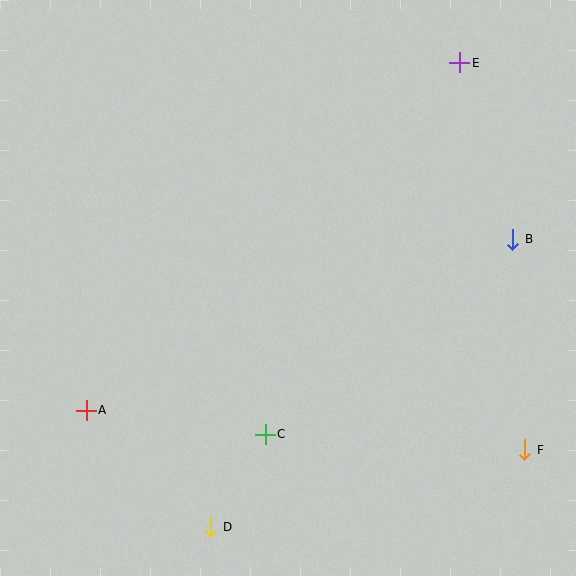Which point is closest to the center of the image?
Point C at (265, 434) is closest to the center.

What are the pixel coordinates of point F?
Point F is at (525, 450).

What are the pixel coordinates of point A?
Point A is at (86, 410).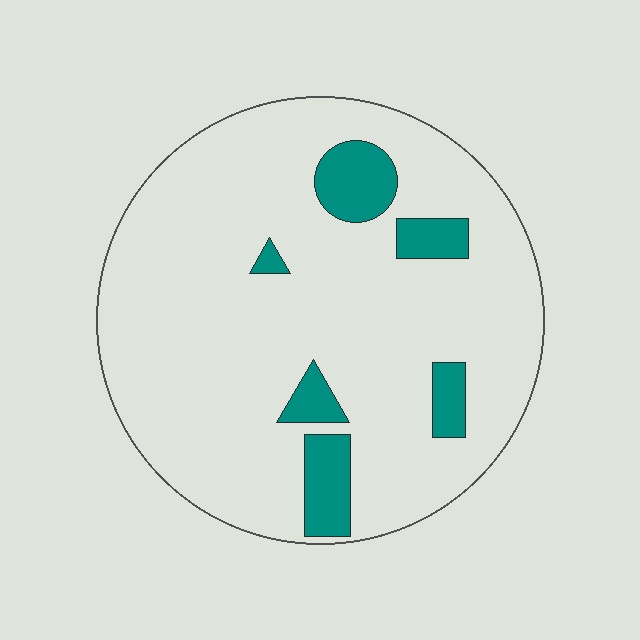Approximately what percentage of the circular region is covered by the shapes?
Approximately 10%.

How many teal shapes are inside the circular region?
6.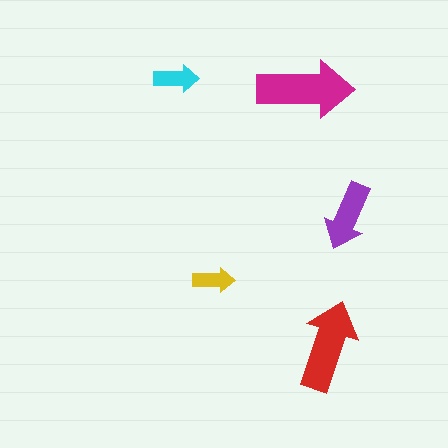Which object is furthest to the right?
The purple arrow is rightmost.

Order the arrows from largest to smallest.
the magenta one, the red one, the purple one, the cyan one, the yellow one.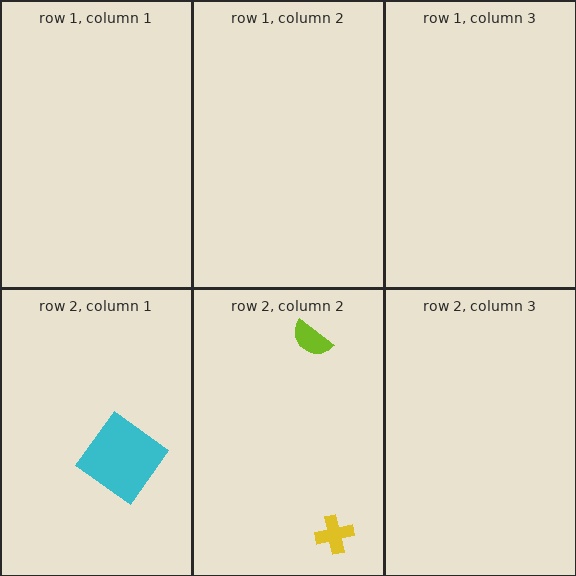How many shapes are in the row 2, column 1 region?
1.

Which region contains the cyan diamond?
The row 2, column 1 region.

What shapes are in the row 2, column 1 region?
The cyan diamond.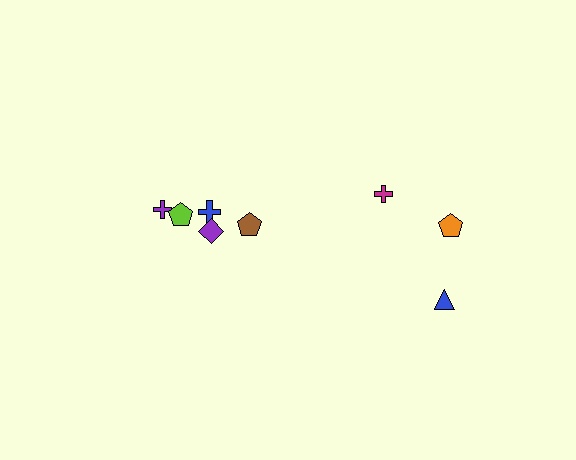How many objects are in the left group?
There are 5 objects.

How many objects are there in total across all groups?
There are 8 objects.